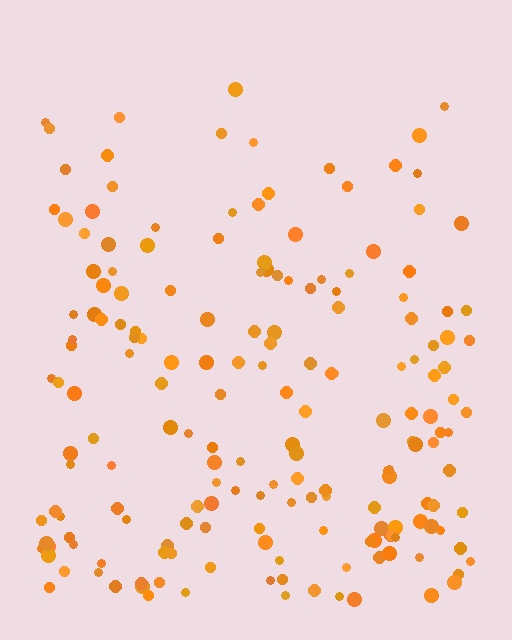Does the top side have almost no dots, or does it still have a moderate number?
Still a moderate number, just noticeably fewer than the bottom.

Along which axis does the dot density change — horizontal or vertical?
Vertical.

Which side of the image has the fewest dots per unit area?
The top.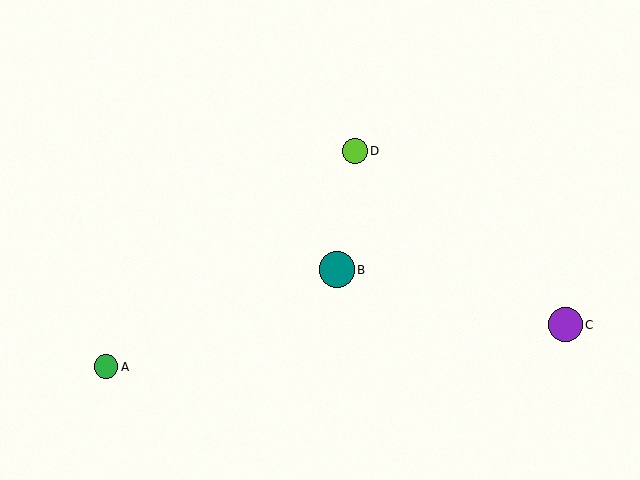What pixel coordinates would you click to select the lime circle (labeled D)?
Click at (355, 151) to select the lime circle D.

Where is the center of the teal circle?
The center of the teal circle is at (337, 270).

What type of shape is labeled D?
Shape D is a lime circle.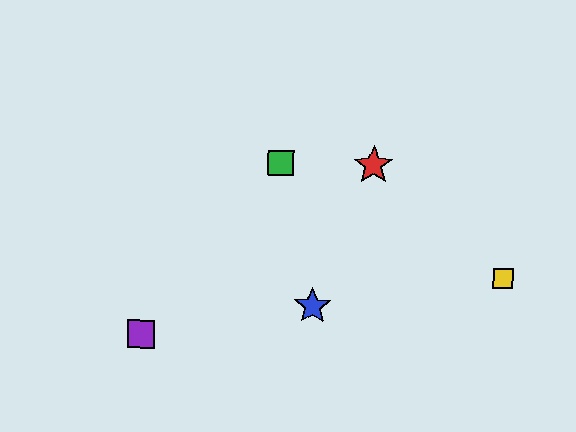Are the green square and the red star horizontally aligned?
Yes, both are at y≈163.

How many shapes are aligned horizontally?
2 shapes (the red star, the green square) are aligned horizontally.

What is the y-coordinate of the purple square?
The purple square is at y≈334.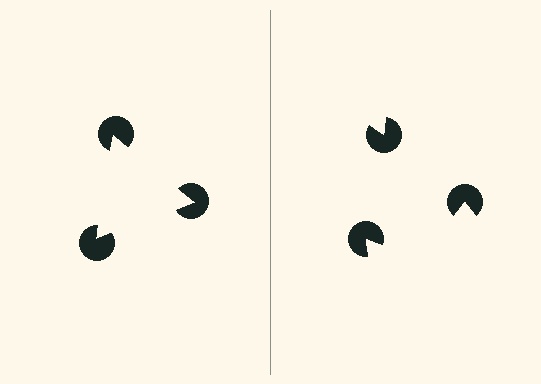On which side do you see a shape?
An illusory triangle appears on the left side. On the right side the wedge cuts are rotated, so no coherent shape forms.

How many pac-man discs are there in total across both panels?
6 — 3 on each side.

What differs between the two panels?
The pac-man discs are positioned identically on both sides; only the wedge orientations differ. On the left they align to a triangle; on the right they are misaligned.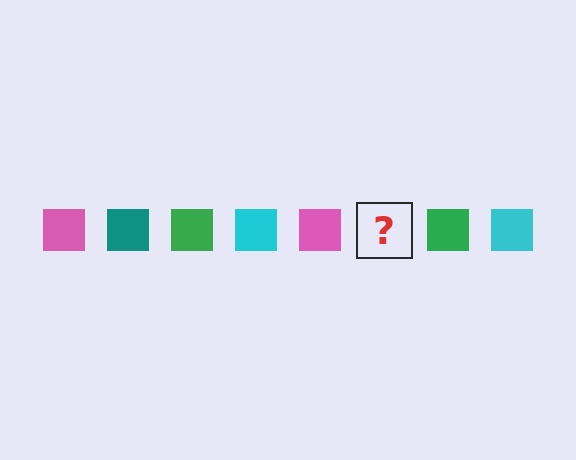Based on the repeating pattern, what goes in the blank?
The blank should be a teal square.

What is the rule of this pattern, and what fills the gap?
The rule is that the pattern cycles through pink, teal, green, cyan squares. The gap should be filled with a teal square.